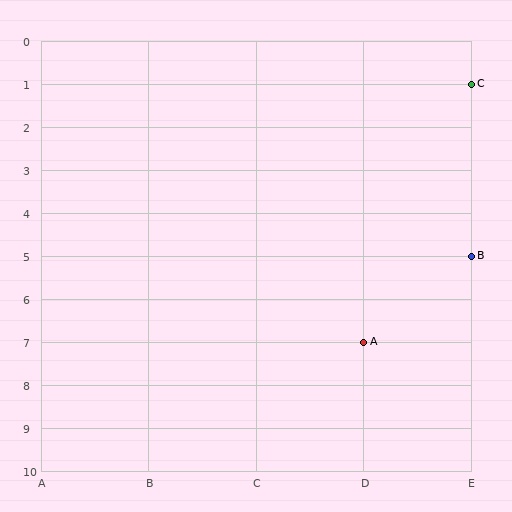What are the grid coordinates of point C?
Point C is at grid coordinates (E, 1).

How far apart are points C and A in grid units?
Points C and A are 1 column and 6 rows apart (about 6.1 grid units diagonally).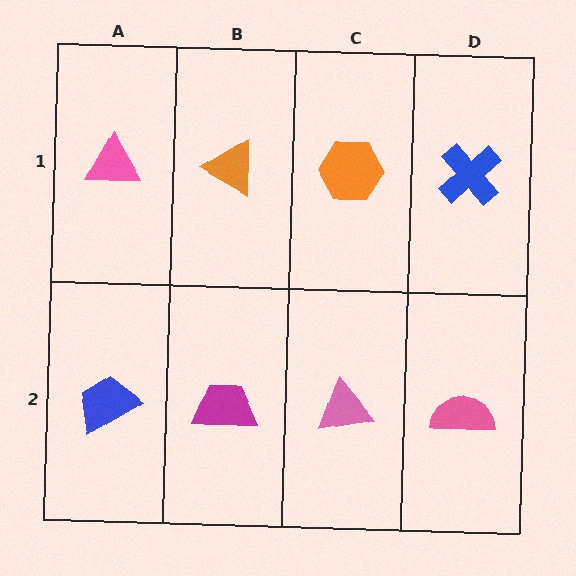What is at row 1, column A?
A pink triangle.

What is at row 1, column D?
A blue cross.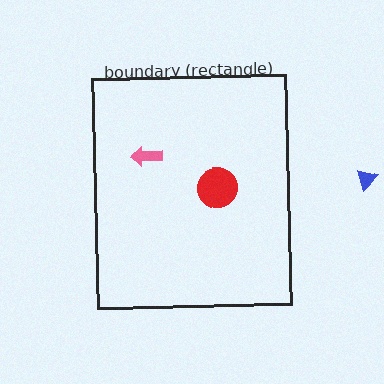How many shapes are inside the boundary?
2 inside, 1 outside.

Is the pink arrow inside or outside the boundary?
Inside.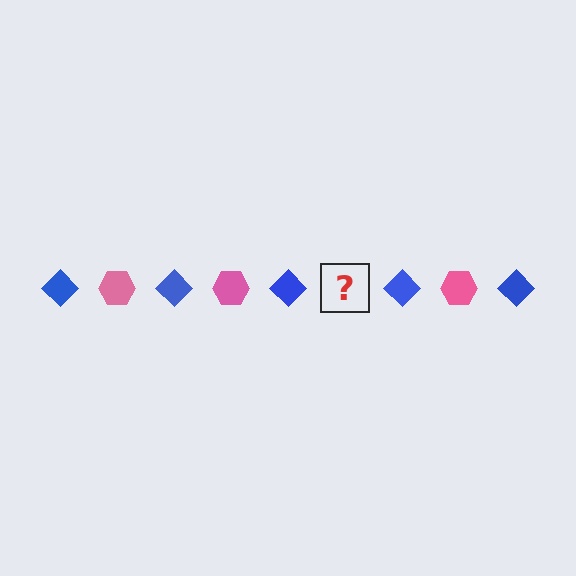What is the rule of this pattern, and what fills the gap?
The rule is that the pattern alternates between blue diamond and pink hexagon. The gap should be filled with a pink hexagon.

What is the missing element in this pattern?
The missing element is a pink hexagon.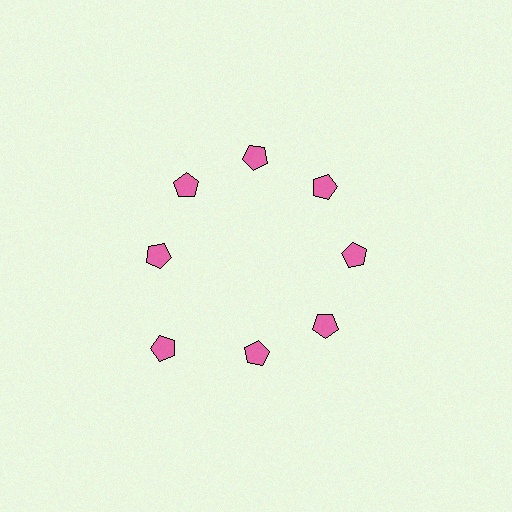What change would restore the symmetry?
The symmetry would be restored by moving it inward, back onto the ring so that all 8 pentagons sit at equal angles and equal distance from the center.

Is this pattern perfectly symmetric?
No. The 8 pink pentagons are arranged in a ring, but one element near the 8 o'clock position is pushed outward from the center, breaking the 8-fold rotational symmetry.